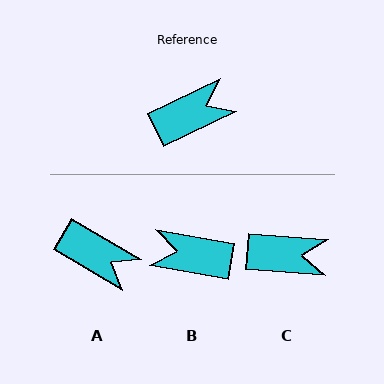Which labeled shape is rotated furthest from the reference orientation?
B, about 144 degrees away.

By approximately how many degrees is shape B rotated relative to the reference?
Approximately 144 degrees counter-clockwise.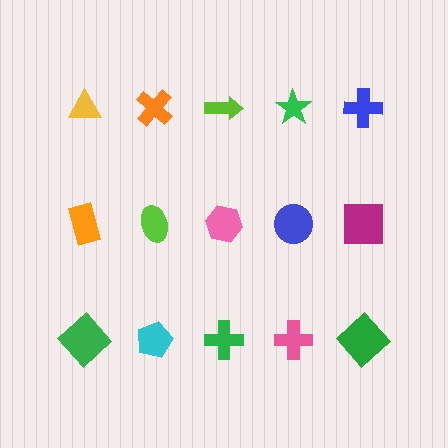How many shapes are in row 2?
5 shapes.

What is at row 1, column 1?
A yellow triangle.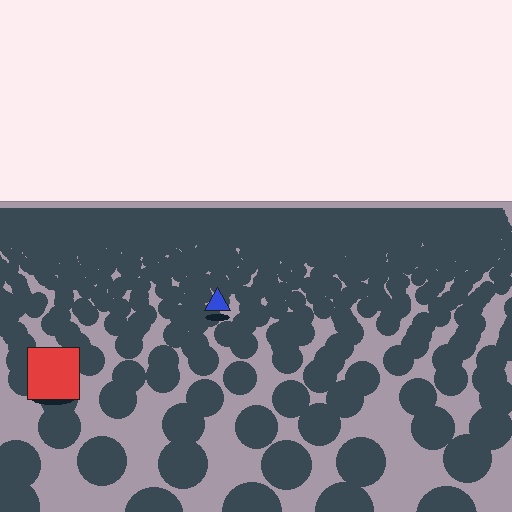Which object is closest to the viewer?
The red square is closest. The texture marks near it are larger and more spread out.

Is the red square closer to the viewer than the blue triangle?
Yes. The red square is closer — you can tell from the texture gradient: the ground texture is coarser near it.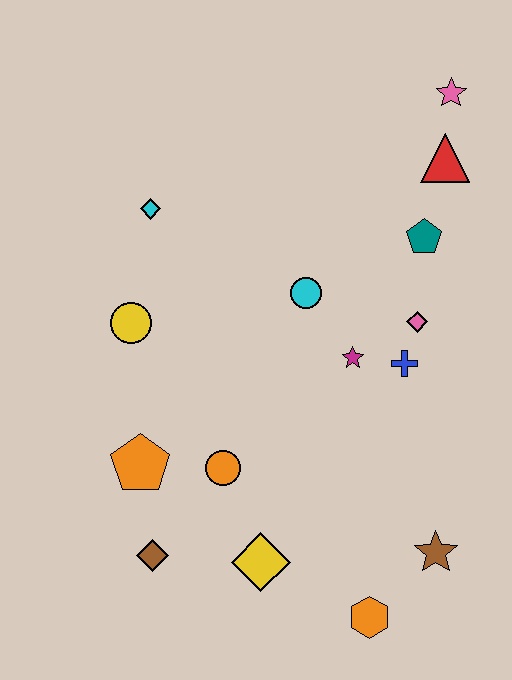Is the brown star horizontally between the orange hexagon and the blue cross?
No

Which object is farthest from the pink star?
The brown diamond is farthest from the pink star.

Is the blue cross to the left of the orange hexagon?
No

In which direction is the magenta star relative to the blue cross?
The magenta star is to the left of the blue cross.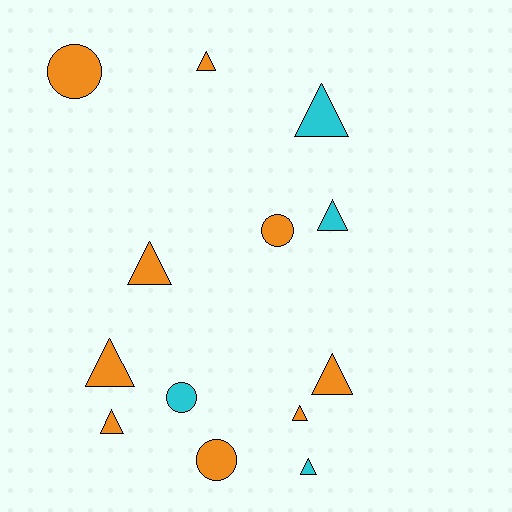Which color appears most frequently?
Orange, with 9 objects.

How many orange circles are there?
There are 3 orange circles.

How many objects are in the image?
There are 13 objects.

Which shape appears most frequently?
Triangle, with 9 objects.